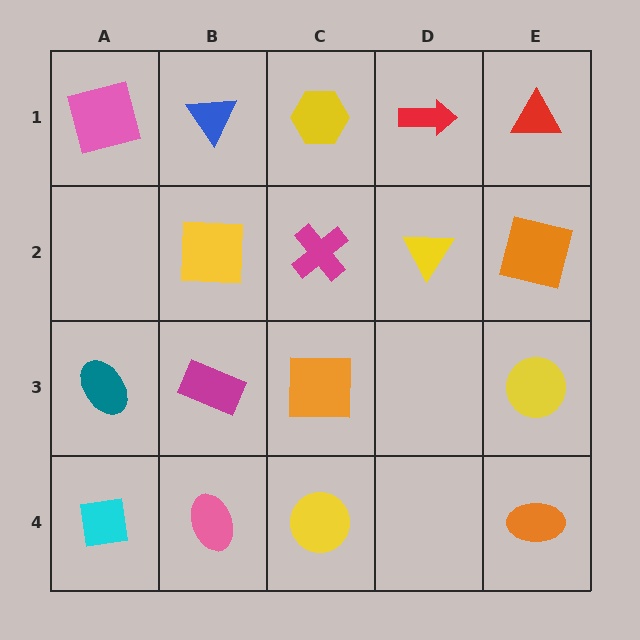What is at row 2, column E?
An orange square.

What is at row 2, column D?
A yellow triangle.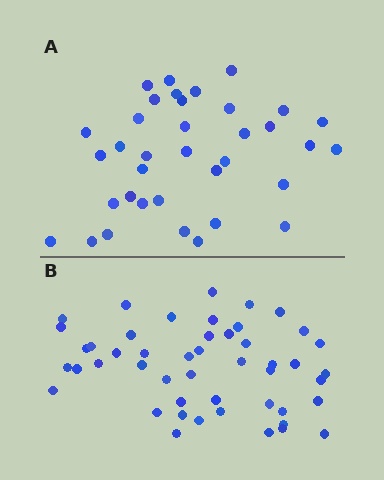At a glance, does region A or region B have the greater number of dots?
Region B (the bottom region) has more dots.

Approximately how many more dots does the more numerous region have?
Region B has roughly 12 or so more dots than region A.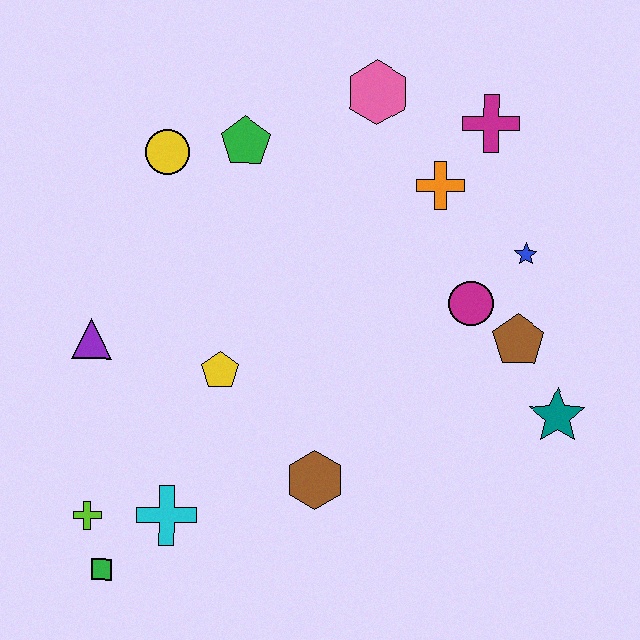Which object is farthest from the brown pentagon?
The green square is farthest from the brown pentagon.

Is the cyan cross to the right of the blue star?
No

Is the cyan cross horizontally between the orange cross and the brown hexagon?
No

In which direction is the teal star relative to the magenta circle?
The teal star is below the magenta circle.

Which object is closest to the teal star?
The brown pentagon is closest to the teal star.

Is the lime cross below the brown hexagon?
Yes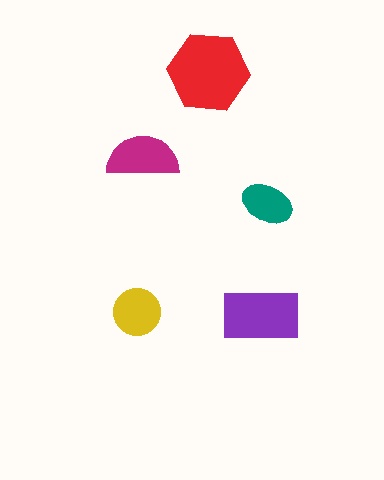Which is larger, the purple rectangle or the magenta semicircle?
The purple rectangle.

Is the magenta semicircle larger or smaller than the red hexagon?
Smaller.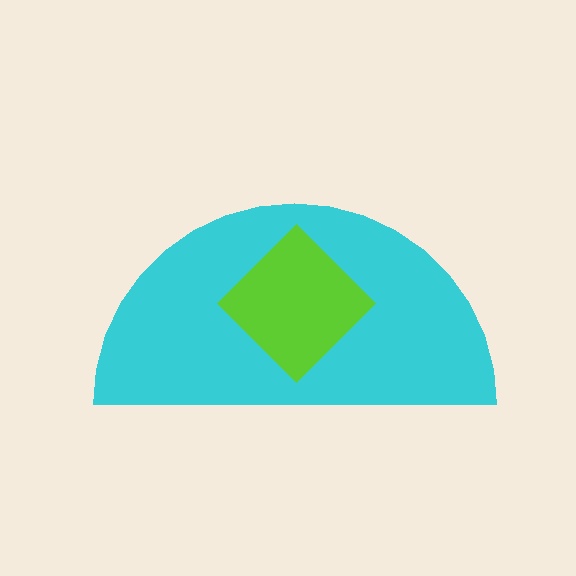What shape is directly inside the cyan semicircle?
The lime diamond.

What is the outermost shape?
The cyan semicircle.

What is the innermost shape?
The lime diamond.